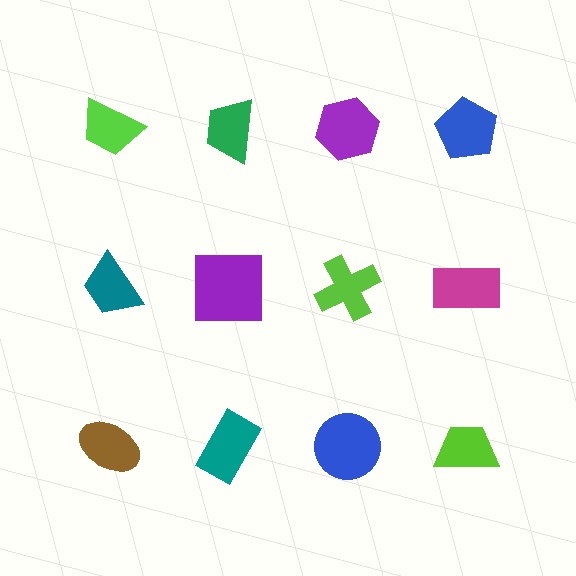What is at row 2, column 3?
A lime cross.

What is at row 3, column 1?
A brown ellipse.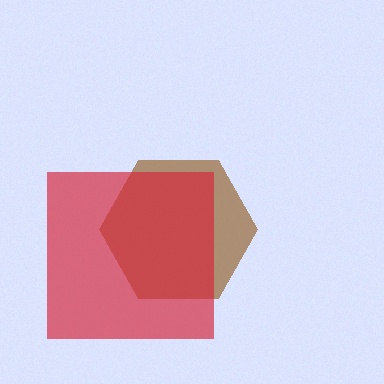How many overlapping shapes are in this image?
There are 2 overlapping shapes in the image.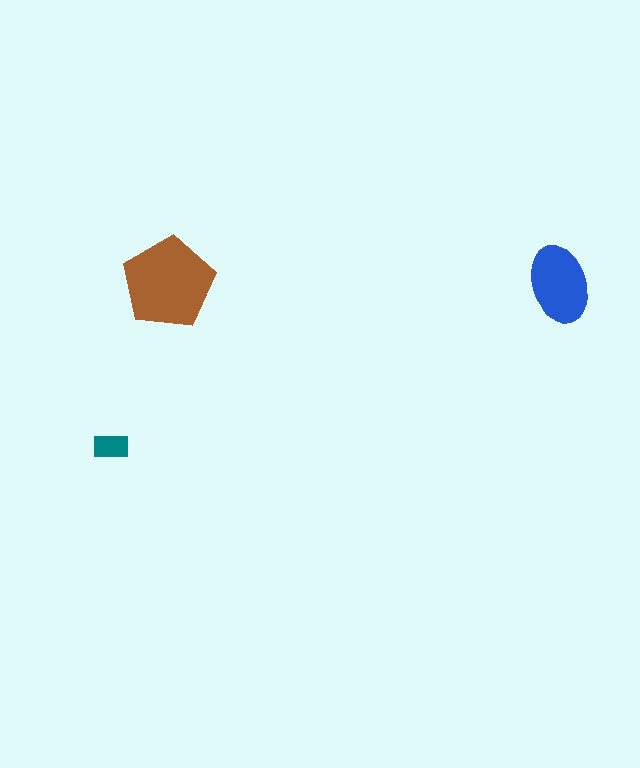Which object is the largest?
The brown pentagon.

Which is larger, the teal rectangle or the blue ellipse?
The blue ellipse.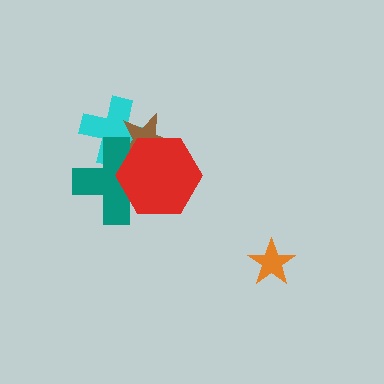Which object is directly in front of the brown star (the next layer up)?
The teal cross is directly in front of the brown star.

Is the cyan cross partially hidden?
Yes, it is partially covered by another shape.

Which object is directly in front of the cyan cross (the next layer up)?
The brown star is directly in front of the cyan cross.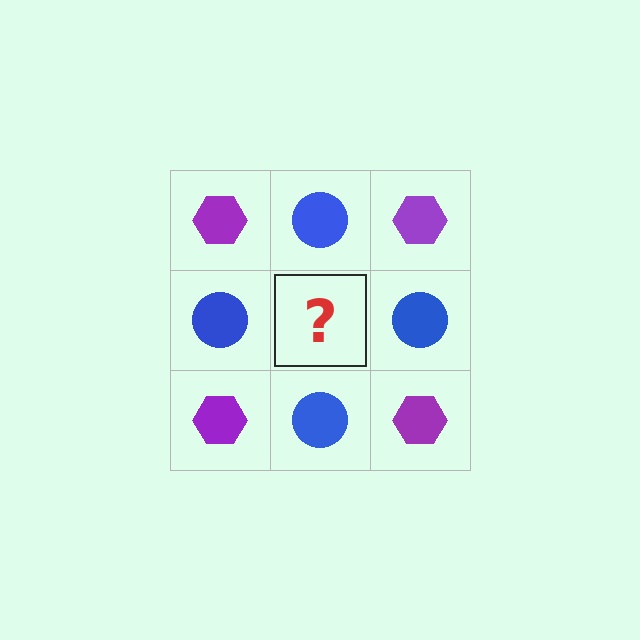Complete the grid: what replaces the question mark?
The question mark should be replaced with a purple hexagon.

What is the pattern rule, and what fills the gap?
The rule is that it alternates purple hexagon and blue circle in a checkerboard pattern. The gap should be filled with a purple hexagon.